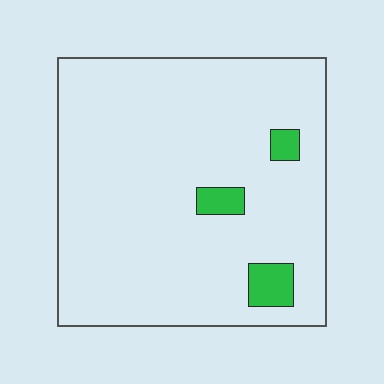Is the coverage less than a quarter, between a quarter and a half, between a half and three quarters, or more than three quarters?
Less than a quarter.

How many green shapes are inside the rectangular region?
3.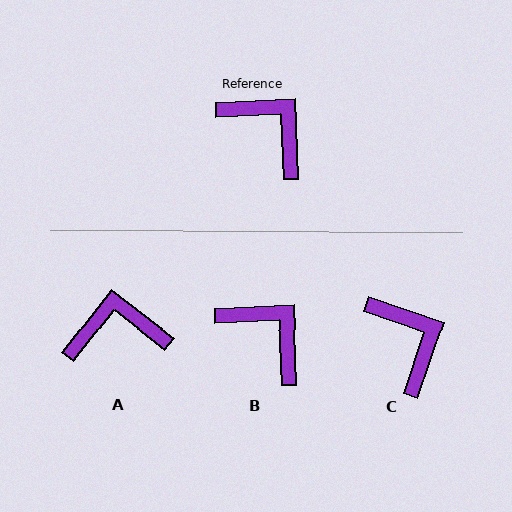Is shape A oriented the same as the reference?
No, it is off by about 49 degrees.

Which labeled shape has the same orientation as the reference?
B.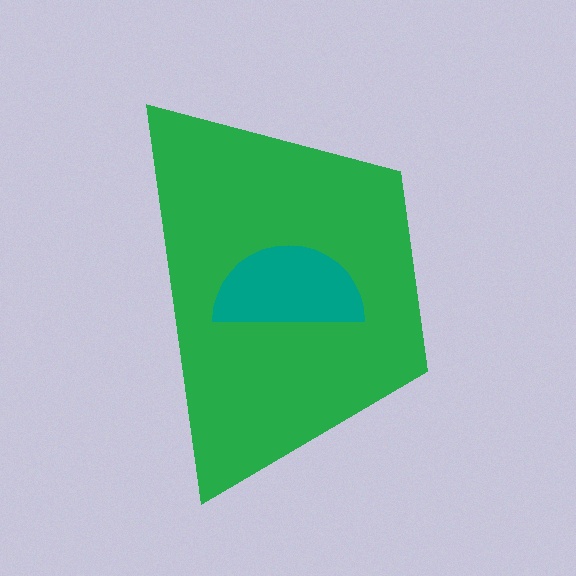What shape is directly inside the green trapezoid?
The teal semicircle.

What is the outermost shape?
The green trapezoid.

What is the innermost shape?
The teal semicircle.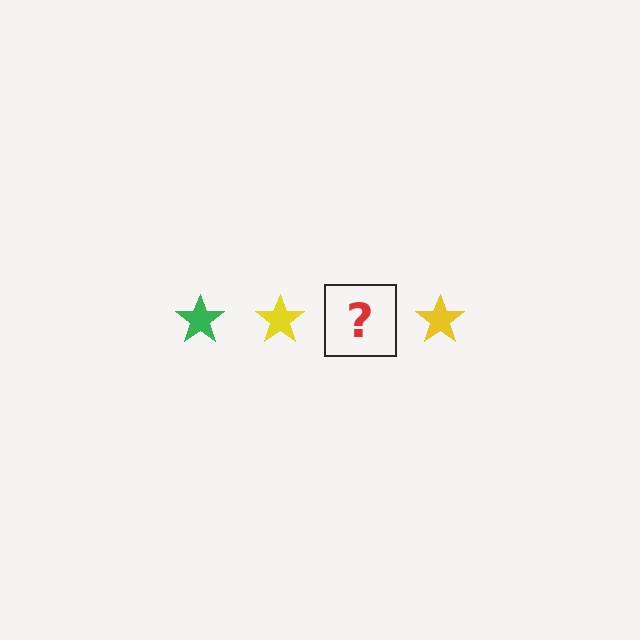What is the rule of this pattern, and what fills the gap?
The rule is that the pattern cycles through green, yellow stars. The gap should be filled with a green star.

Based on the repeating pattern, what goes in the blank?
The blank should be a green star.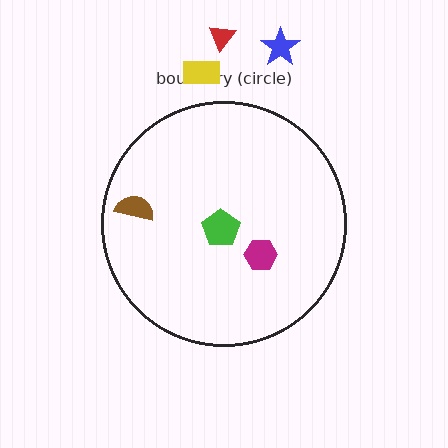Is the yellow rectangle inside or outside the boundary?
Outside.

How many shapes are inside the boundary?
3 inside, 3 outside.